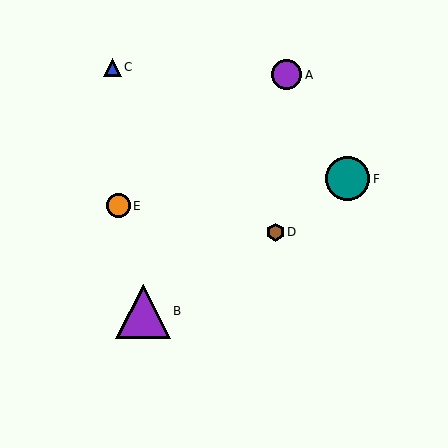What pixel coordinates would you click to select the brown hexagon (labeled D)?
Click at (275, 232) to select the brown hexagon D.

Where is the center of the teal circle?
The center of the teal circle is at (348, 179).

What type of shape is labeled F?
Shape F is a teal circle.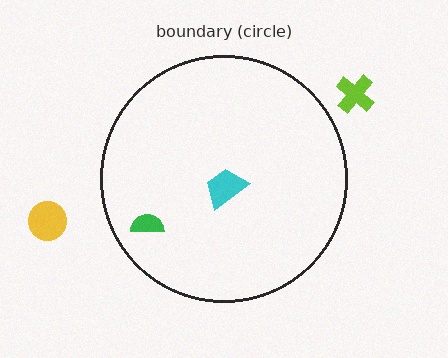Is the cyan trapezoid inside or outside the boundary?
Inside.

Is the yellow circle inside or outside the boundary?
Outside.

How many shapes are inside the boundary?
2 inside, 2 outside.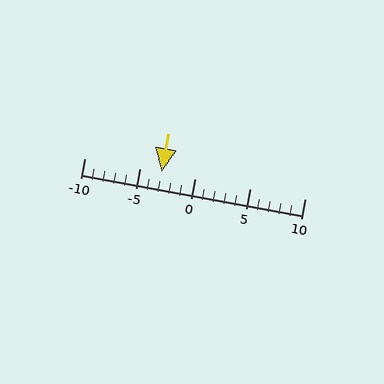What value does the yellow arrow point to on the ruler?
The yellow arrow points to approximately -3.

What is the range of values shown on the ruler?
The ruler shows values from -10 to 10.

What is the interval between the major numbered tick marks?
The major tick marks are spaced 5 units apart.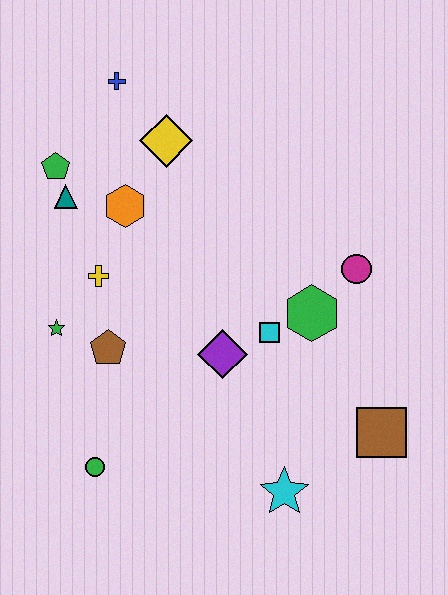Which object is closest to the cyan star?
The brown square is closest to the cyan star.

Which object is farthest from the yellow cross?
The brown square is farthest from the yellow cross.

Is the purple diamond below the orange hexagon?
Yes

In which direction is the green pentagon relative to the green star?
The green pentagon is above the green star.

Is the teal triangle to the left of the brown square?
Yes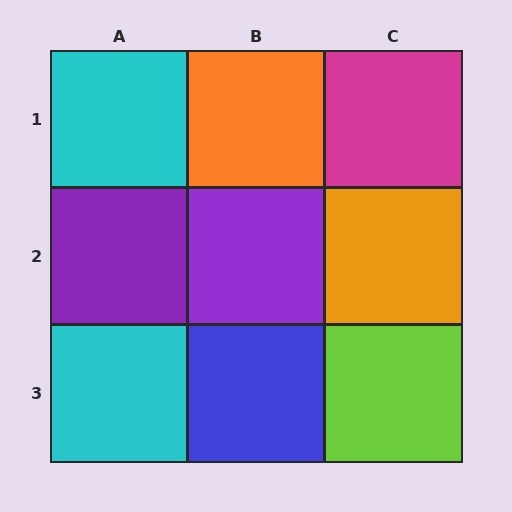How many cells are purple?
2 cells are purple.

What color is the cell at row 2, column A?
Purple.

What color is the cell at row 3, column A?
Cyan.